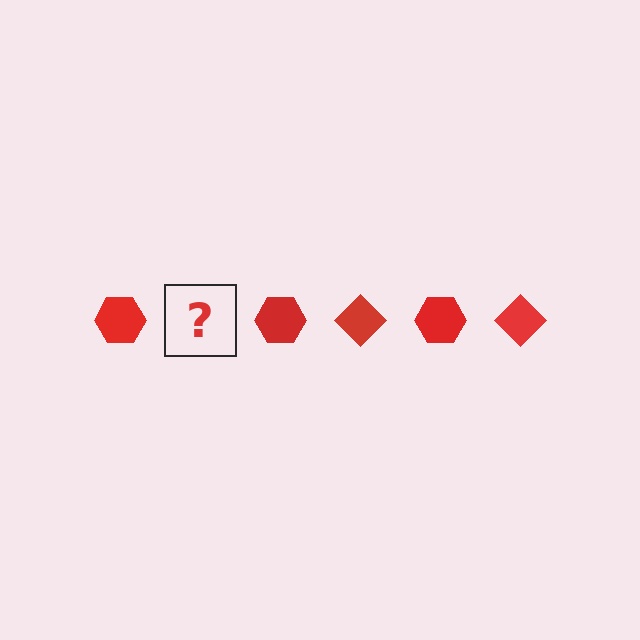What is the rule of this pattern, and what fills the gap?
The rule is that the pattern cycles through hexagon, diamond shapes in red. The gap should be filled with a red diamond.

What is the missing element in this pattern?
The missing element is a red diamond.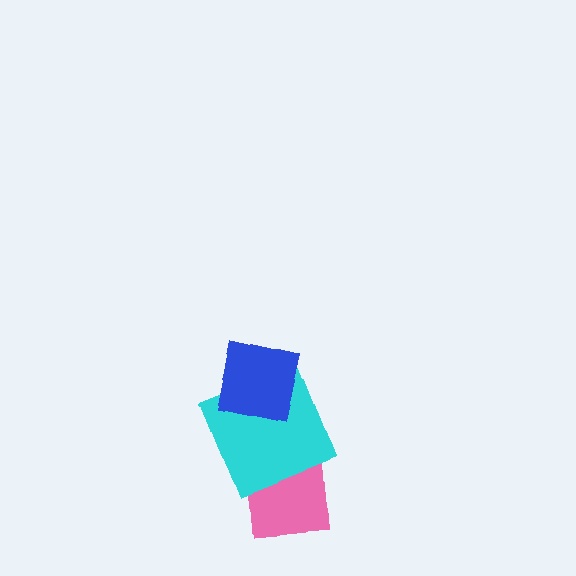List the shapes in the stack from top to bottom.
From top to bottom: the blue square, the cyan square, the pink square.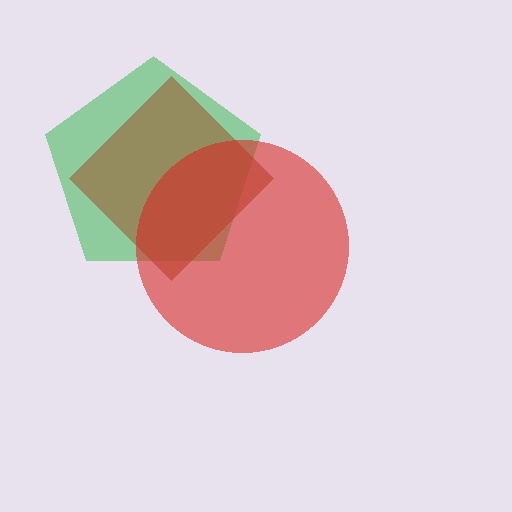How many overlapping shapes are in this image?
There are 3 overlapping shapes in the image.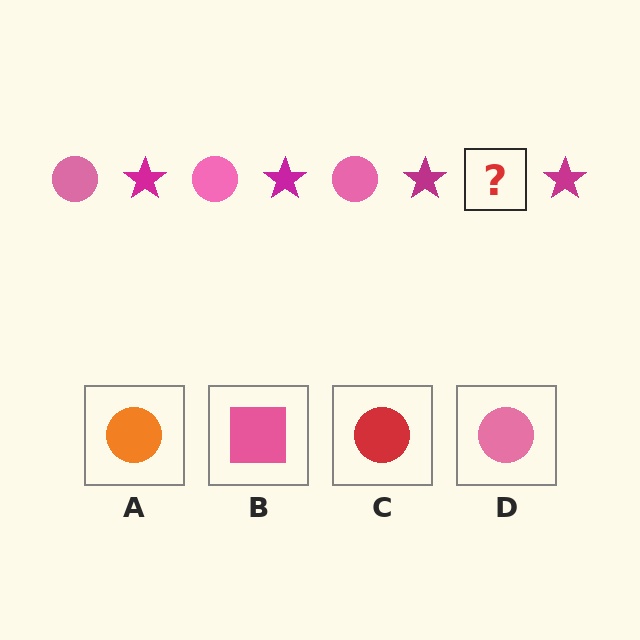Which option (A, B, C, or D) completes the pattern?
D.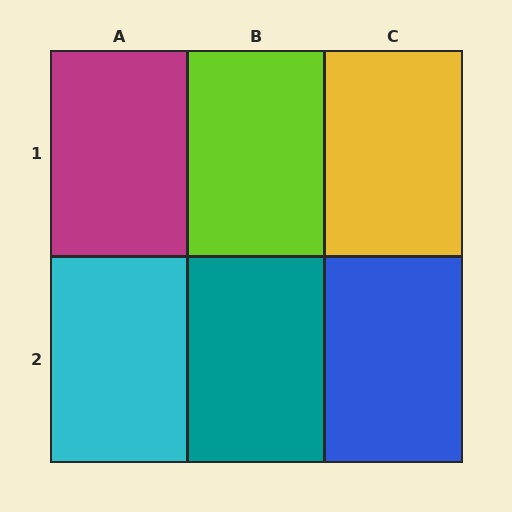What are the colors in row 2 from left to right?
Cyan, teal, blue.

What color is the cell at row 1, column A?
Magenta.